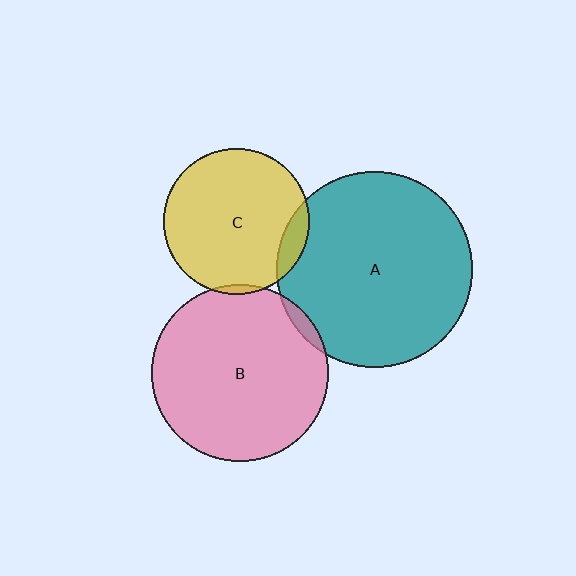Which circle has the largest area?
Circle A (teal).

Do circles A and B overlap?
Yes.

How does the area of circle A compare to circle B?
Approximately 1.2 times.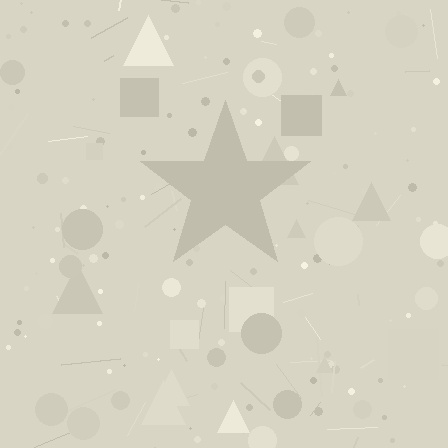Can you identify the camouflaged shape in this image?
The camouflaged shape is a star.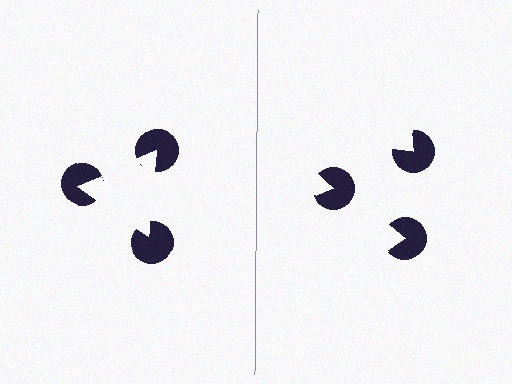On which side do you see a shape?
An illusory triangle appears on the left side. On the right side the wedge cuts are rotated, so no coherent shape forms.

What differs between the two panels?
The pac-man discs are positioned identically on both sides; only the wedge orientations differ. On the left they align to a triangle; on the right they are misaligned.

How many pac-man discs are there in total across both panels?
6 — 3 on each side.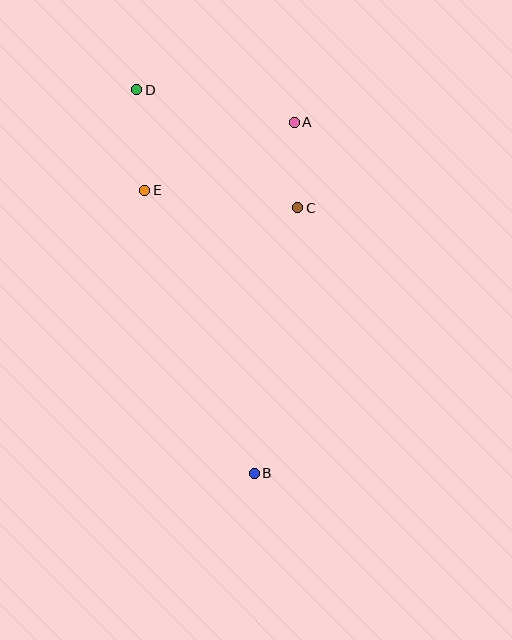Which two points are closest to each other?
Points A and C are closest to each other.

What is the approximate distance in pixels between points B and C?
The distance between B and C is approximately 269 pixels.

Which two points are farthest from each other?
Points B and D are farthest from each other.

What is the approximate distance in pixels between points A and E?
The distance between A and E is approximately 164 pixels.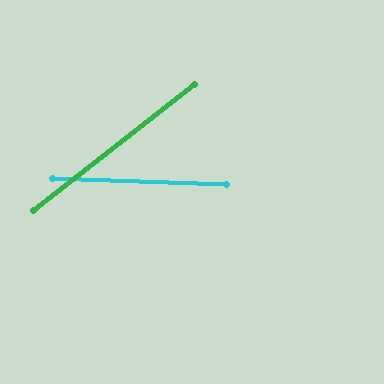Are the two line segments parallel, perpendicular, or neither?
Neither parallel nor perpendicular — they differ by about 40°.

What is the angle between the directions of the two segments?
Approximately 40 degrees.